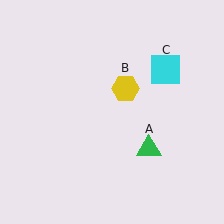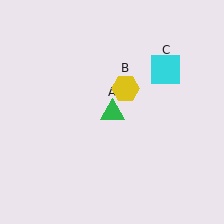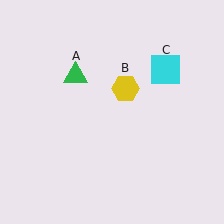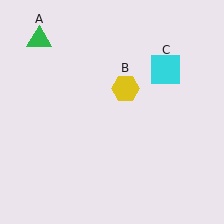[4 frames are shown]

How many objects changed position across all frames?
1 object changed position: green triangle (object A).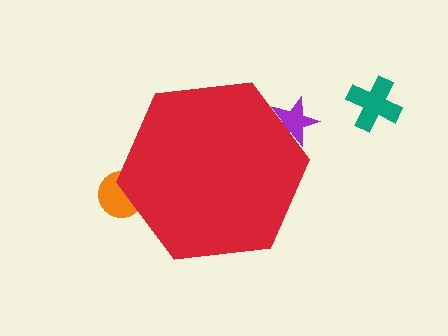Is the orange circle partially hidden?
Yes, the orange circle is partially hidden behind the red hexagon.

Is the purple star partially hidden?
Yes, the purple star is partially hidden behind the red hexagon.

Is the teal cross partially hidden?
No, the teal cross is fully visible.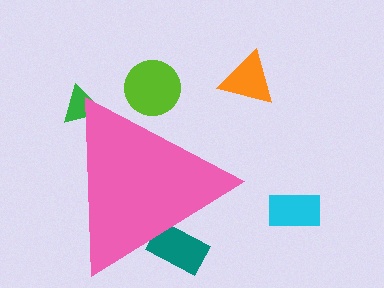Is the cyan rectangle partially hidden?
No, the cyan rectangle is fully visible.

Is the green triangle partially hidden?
Yes, the green triangle is partially hidden behind the pink triangle.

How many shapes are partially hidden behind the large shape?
3 shapes are partially hidden.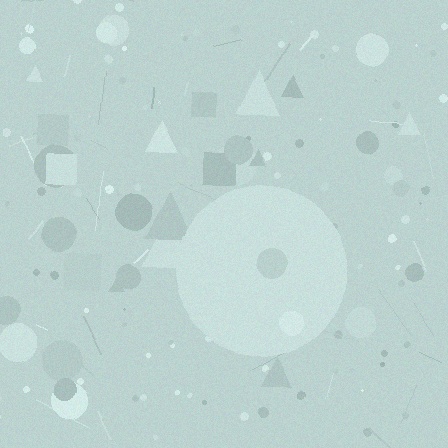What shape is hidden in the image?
A circle is hidden in the image.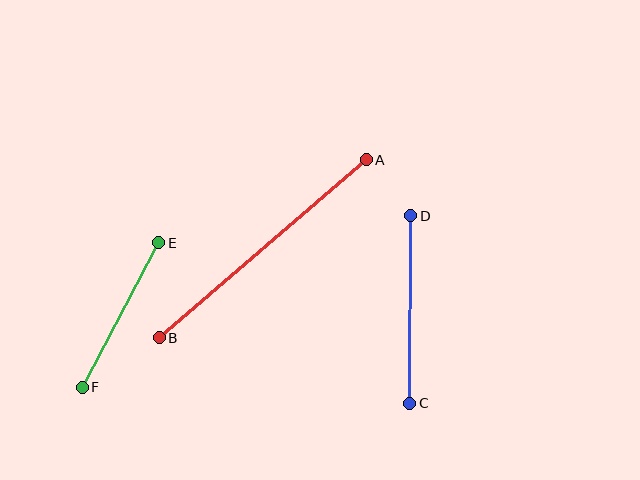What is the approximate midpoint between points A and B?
The midpoint is at approximately (263, 249) pixels.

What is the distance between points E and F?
The distance is approximately 163 pixels.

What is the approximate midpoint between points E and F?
The midpoint is at approximately (121, 315) pixels.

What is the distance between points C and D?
The distance is approximately 187 pixels.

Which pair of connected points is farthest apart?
Points A and B are farthest apart.